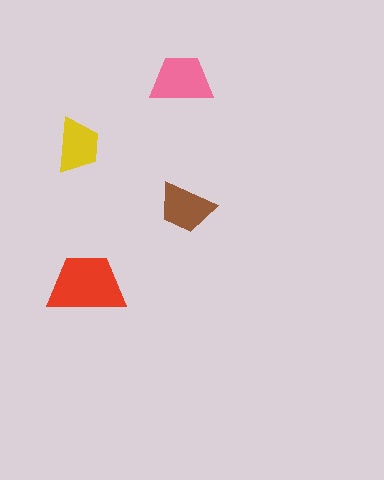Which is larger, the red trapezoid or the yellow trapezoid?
The red one.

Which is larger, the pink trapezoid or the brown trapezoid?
The pink one.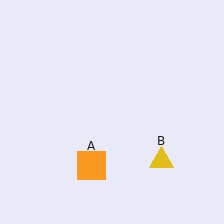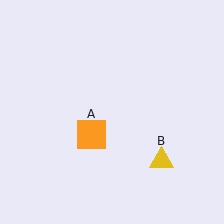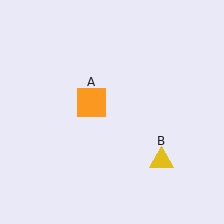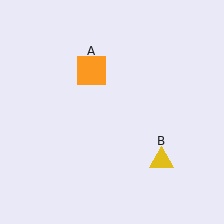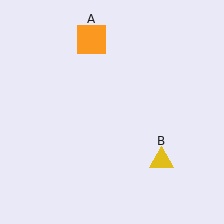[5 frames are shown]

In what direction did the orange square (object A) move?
The orange square (object A) moved up.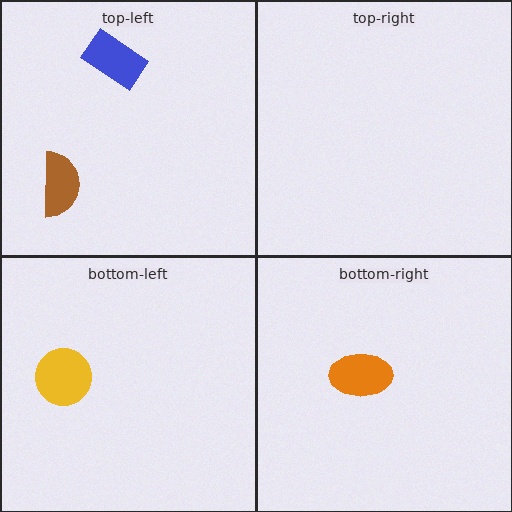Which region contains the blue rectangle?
The top-left region.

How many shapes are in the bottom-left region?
1.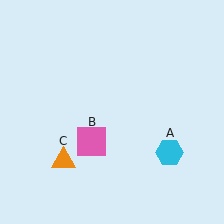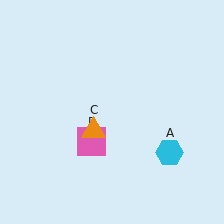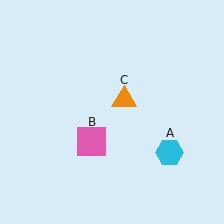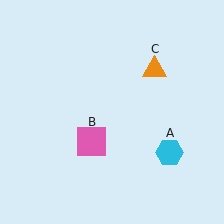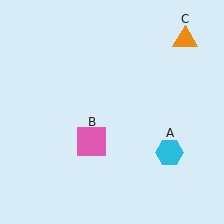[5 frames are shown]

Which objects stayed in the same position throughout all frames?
Cyan hexagon (object A) and pink square (object B) remained stationary.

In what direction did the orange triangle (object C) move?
The orange triangle (object C) moved up and to the right.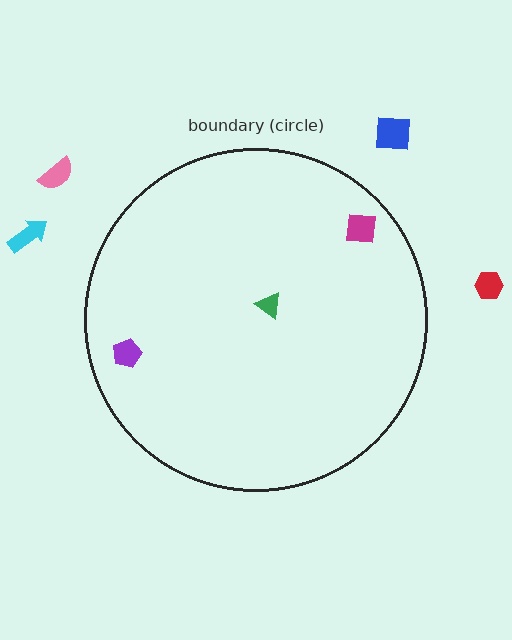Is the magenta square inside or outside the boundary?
Inside.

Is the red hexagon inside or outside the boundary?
Outside.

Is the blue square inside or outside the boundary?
Outside.